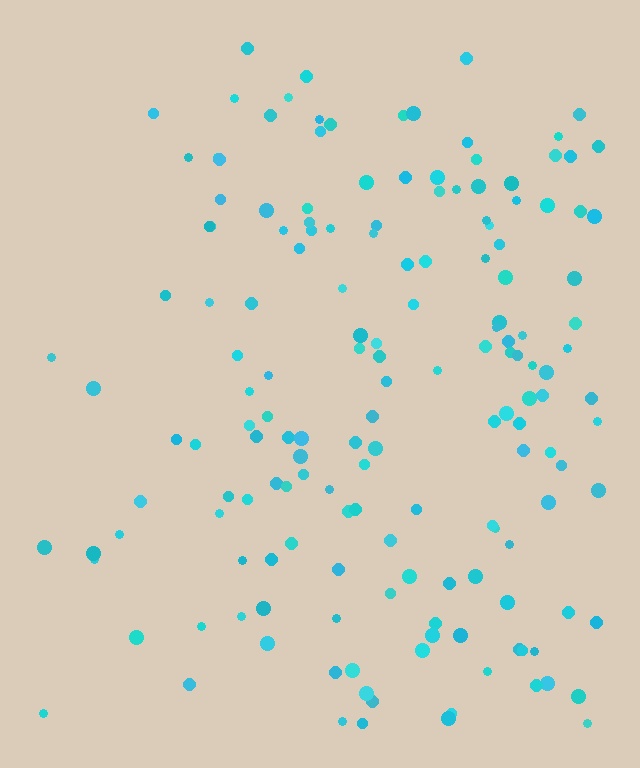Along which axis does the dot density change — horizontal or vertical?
Horizontal.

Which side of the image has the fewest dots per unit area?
The left.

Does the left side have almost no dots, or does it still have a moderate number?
Still a moderate number, just noticeably fewer than the right.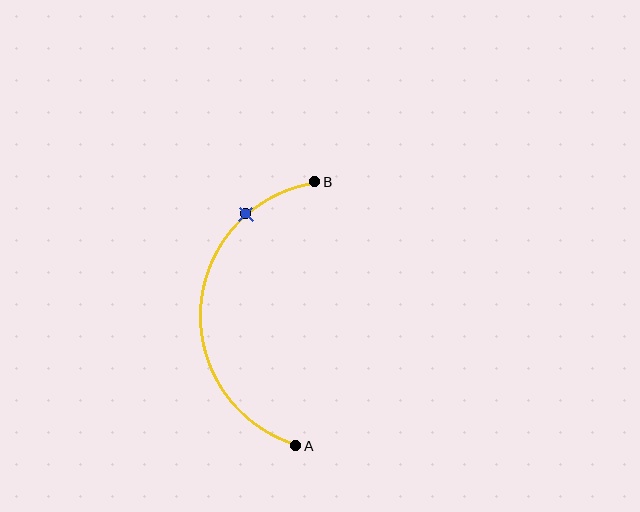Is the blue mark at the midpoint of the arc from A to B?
No. The blue mark lies on the arc but is closer to endpoint B. The arc midpoint would be at the point on the curve equidistant along the arc from both A and B.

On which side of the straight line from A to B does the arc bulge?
The arc bulges to the left of the straight line connecting A and B.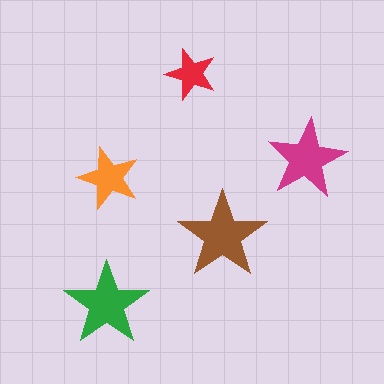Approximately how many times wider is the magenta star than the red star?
About 1.5 times wider.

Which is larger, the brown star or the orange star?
The brown one.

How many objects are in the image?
There are 5 objects in the image.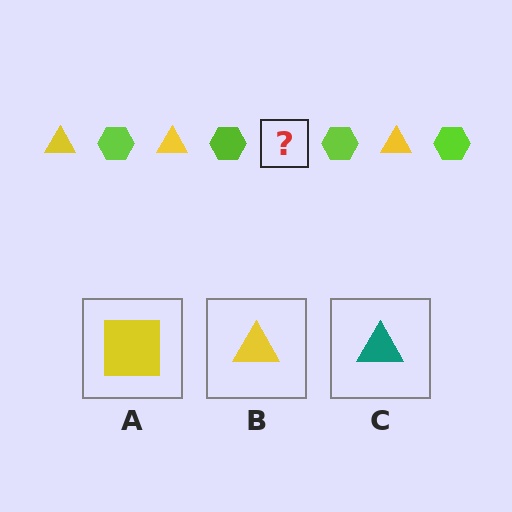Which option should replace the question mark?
Option B.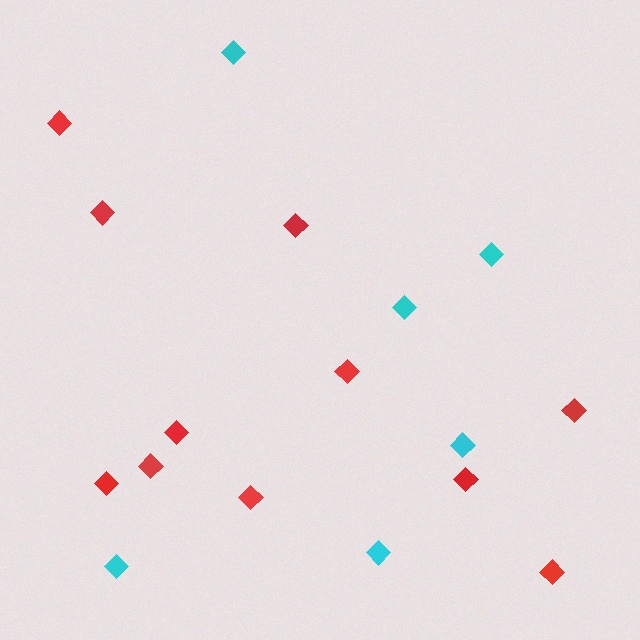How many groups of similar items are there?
There are 2 groups: one group of cyan diamonds (6) and one group of red diamonds (11).